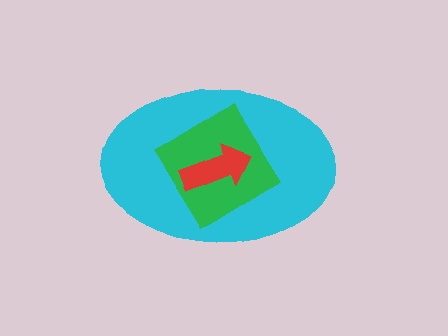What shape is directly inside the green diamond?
The red arrow.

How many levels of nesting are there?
3.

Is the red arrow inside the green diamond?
Yes.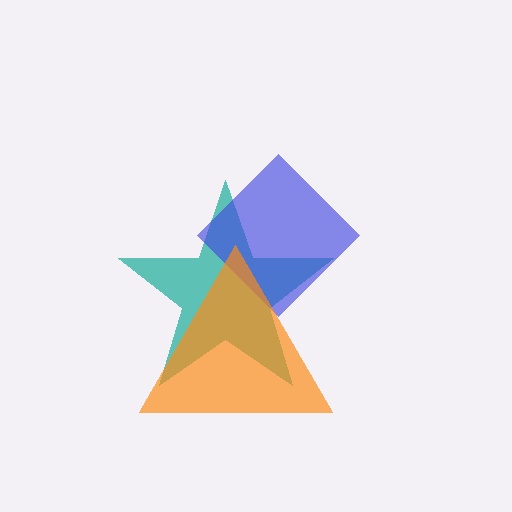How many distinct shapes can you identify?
There are 3 distinct shapes: a teal star, a blue diamond, an orange triangle.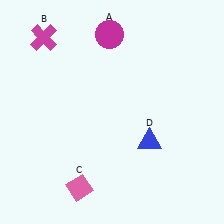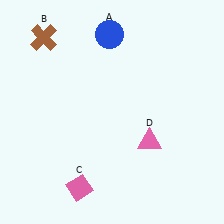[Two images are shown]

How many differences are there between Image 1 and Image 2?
There are 3 differences between the two images.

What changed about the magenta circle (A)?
In Image 1, A is magenta. In Image 2, it changed to blue.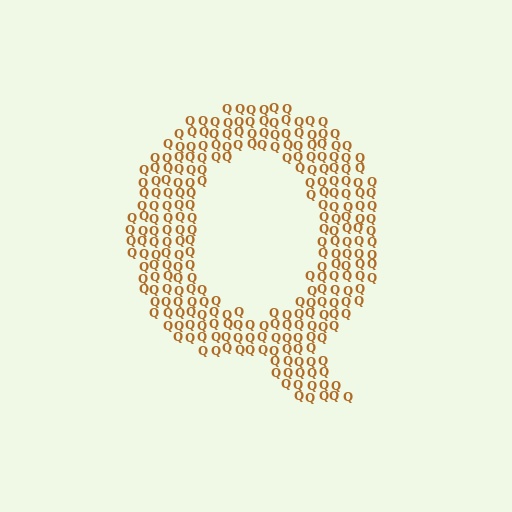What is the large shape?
The large shape is the letter Q.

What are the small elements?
The small elements are letter Q's.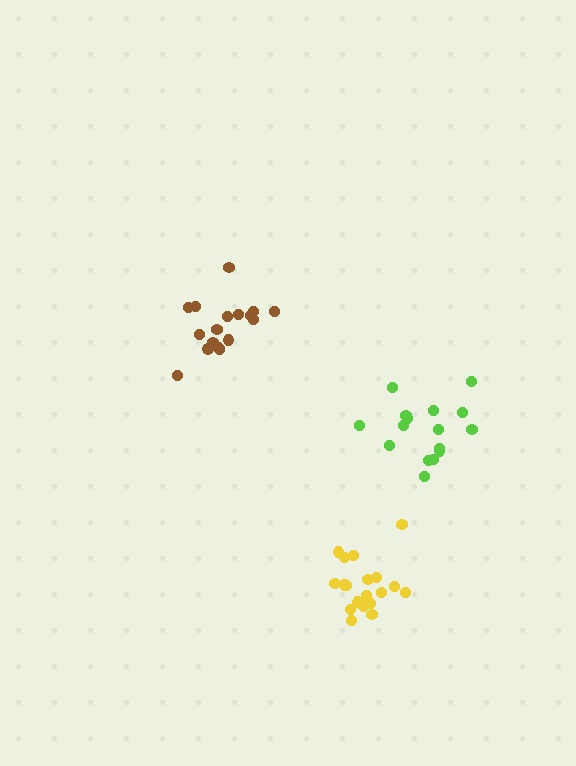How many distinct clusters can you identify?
There are 3 distinct clusters.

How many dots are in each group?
Group 1: 18 dots, Group 2: 21 dots, Group 3: 16 dots (55 total).